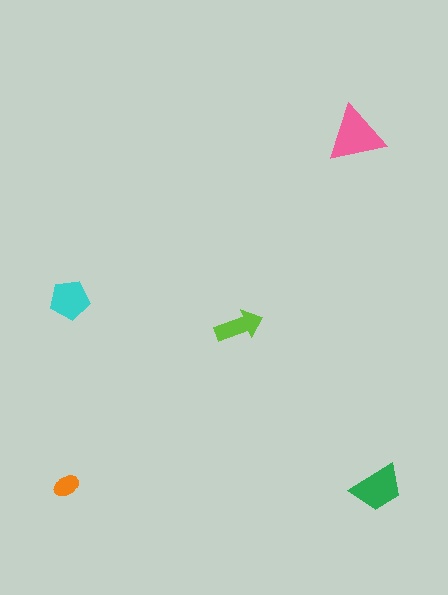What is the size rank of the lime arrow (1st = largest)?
4th.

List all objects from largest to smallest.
The pink triangle, the green trapezoid, the cyan pentagon, the lime arrow, the orange ellipse.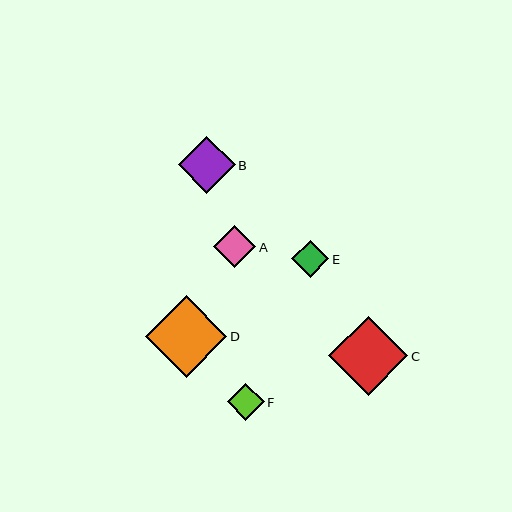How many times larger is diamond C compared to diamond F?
Diamond C is approximately 2.1 times the size of diamond F.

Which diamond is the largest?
Diamond D is the largest with a size of approximately 81 pixels.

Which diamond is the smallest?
Diamond F is the smallest with a size of approximately 37 pixels.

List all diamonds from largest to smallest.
From largest to smallest: D, C, B, A, E, F.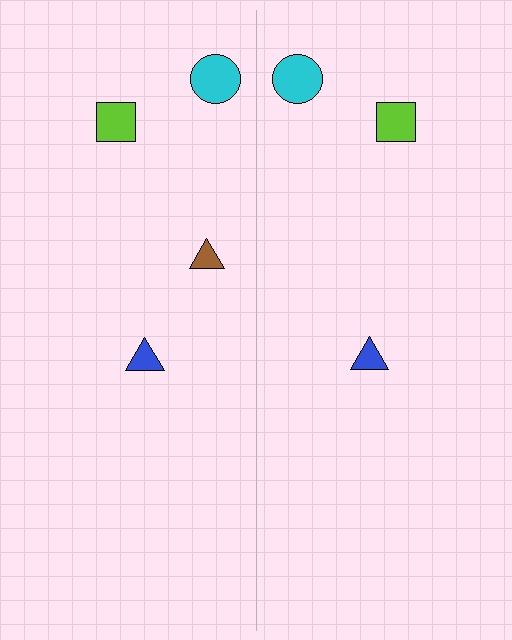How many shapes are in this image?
There are 7 shapes in this image.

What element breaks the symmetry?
A brown triangle is missing from the right side.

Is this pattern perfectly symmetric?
No, the pattern is not perfectly symmetric. A brown triangle is missing from the right side.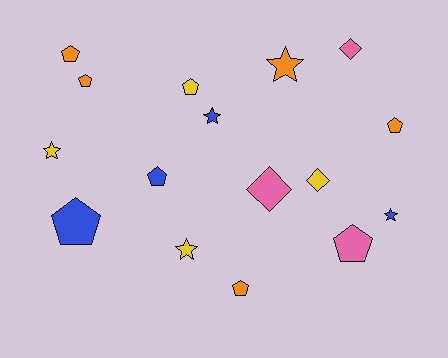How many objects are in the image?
There are 16 objects.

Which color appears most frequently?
Orange, with 5 objects.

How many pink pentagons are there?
There is 1 pink pentagon.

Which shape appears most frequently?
Pentagon, with 8 objects.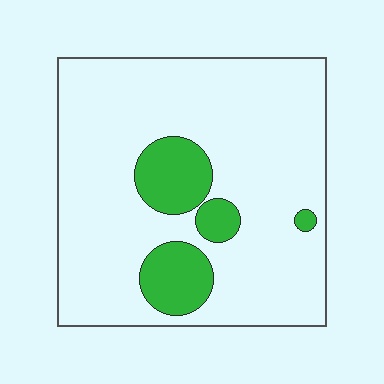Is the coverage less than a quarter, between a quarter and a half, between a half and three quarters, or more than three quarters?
Less than a quarter.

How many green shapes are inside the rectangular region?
4.